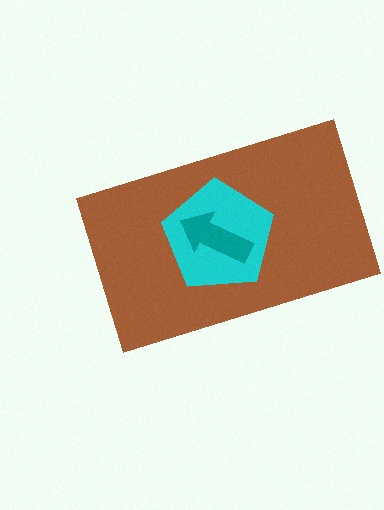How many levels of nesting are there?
3.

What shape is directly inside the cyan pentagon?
The teal arrow.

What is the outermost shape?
The brown rectangle.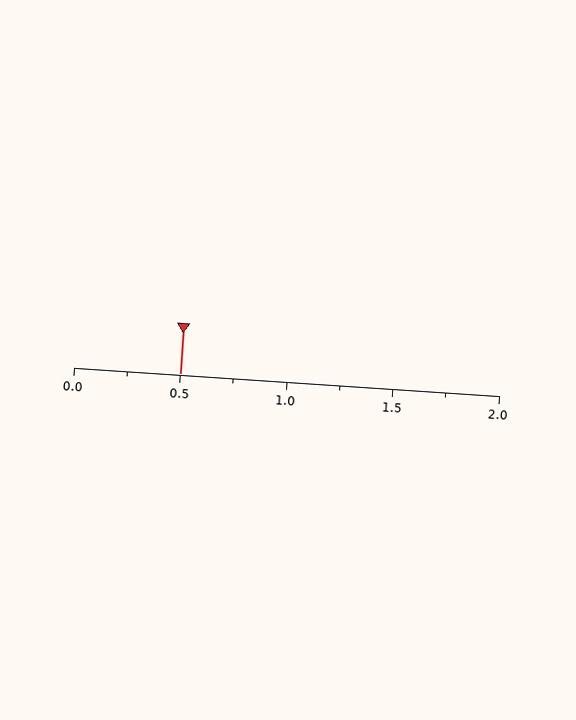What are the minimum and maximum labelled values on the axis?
The axis runs from 0.0 to 2.0.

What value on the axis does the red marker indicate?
The marker indicates approximately 0.5.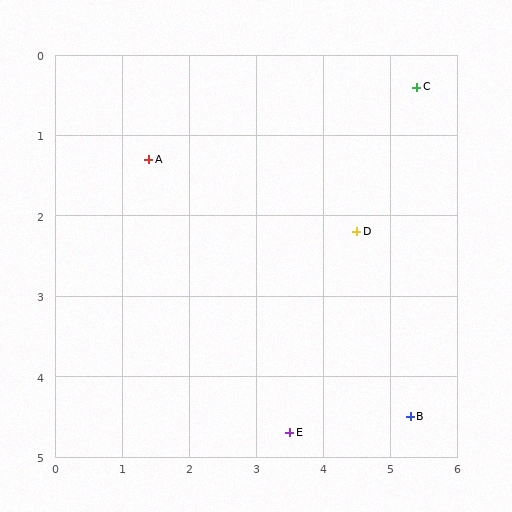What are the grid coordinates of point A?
Point A is at approximately (1.4, 1.3).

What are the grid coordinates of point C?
Point C is at approximately (5.4, 0.4).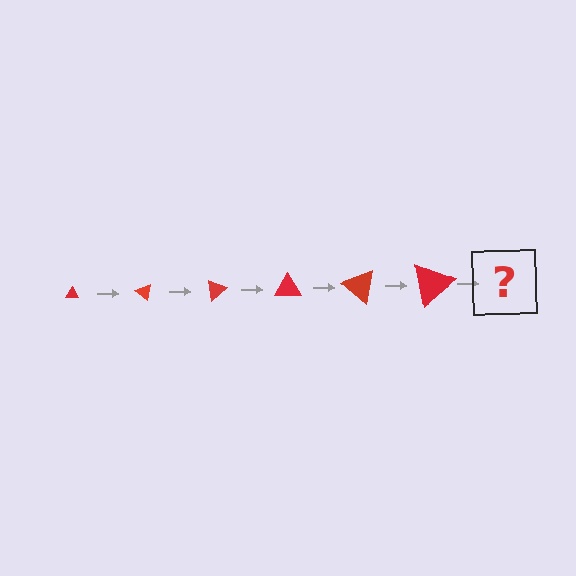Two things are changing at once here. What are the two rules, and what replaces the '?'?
The two rules are that the triangle grows larger each step and it rotates 40 degrees each step. The '?' should be a triangle, larger than the previous one and rotated 240 degrees from the start.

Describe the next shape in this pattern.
It should be a triangle, larger than the previous one and rotated 240 degrees from the start.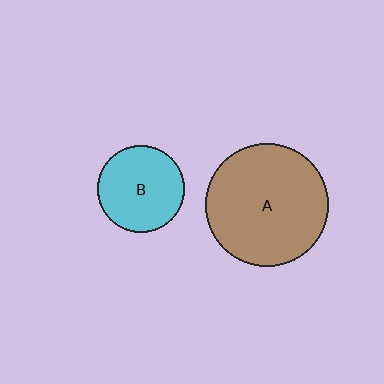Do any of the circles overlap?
No, none of the circles overlap.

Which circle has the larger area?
Circle A (brown).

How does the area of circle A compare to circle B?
Approximately 2.0 times.